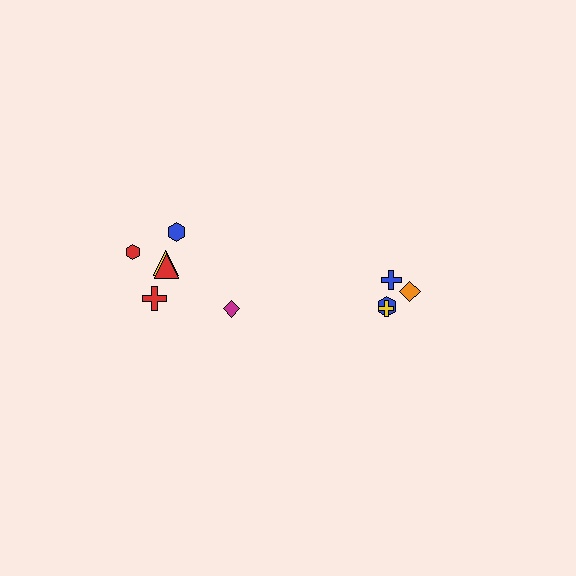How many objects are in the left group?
There are 6 objects.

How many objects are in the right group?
There are 4 objects.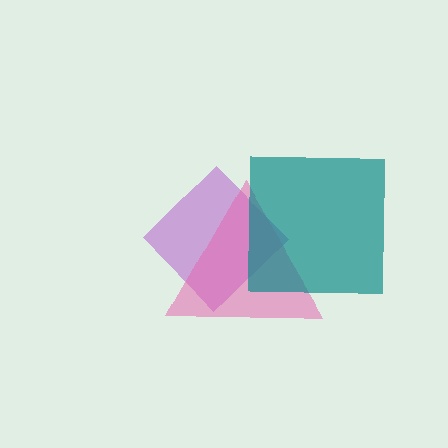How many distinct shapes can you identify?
There are 3 distinct shapes: a purple diamond, a pink triangle, a teal square.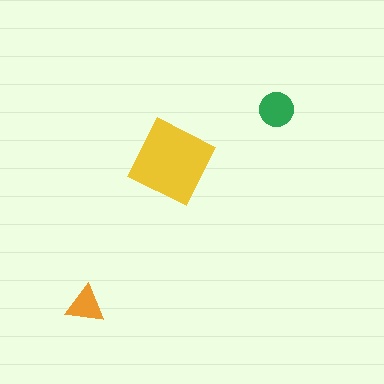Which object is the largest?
The yellow diamond.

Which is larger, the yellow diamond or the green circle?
The yellow diamond.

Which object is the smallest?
The orange triangle.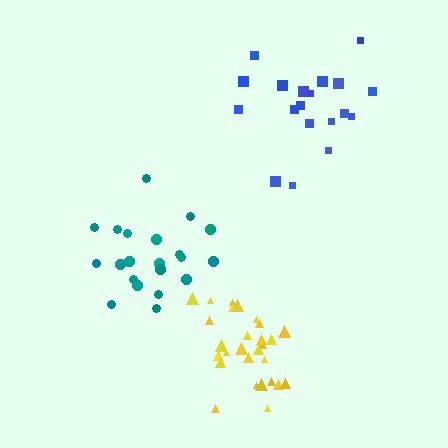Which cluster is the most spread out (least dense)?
Blue.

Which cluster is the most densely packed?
Yellow.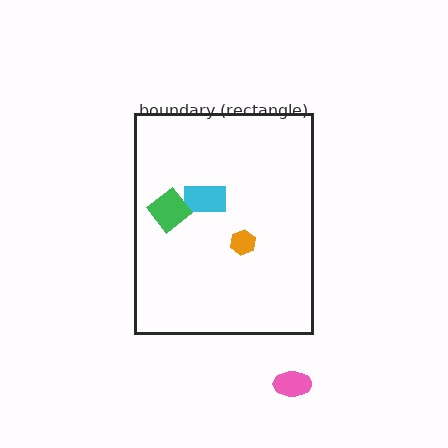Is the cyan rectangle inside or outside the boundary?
Inside.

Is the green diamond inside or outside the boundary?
Inside.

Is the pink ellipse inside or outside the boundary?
Outside.